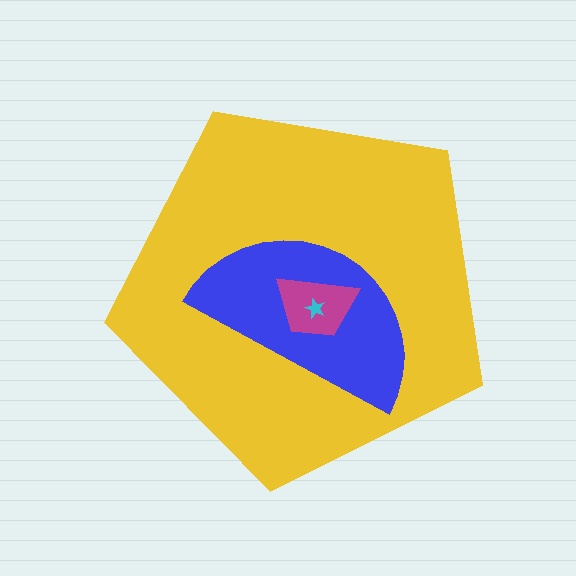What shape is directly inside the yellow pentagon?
The blue semicircle.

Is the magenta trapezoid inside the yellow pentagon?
Yes.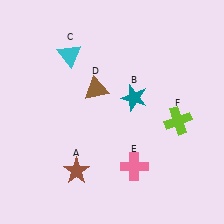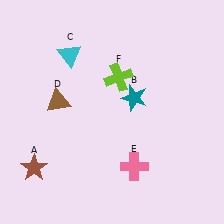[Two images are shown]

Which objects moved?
The objects that moved are: the brown star (A), the brown triangle (D), the lime cross (F).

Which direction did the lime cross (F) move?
The lime cross (F) moved left.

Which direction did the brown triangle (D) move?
The brown triangle (D) moved left.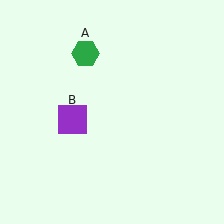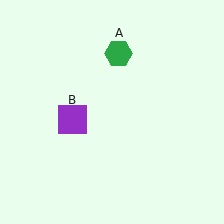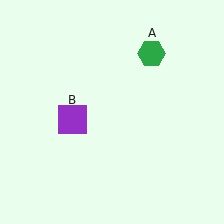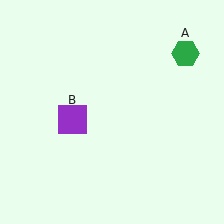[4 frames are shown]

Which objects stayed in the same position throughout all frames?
Purple square (object B) remained stationary.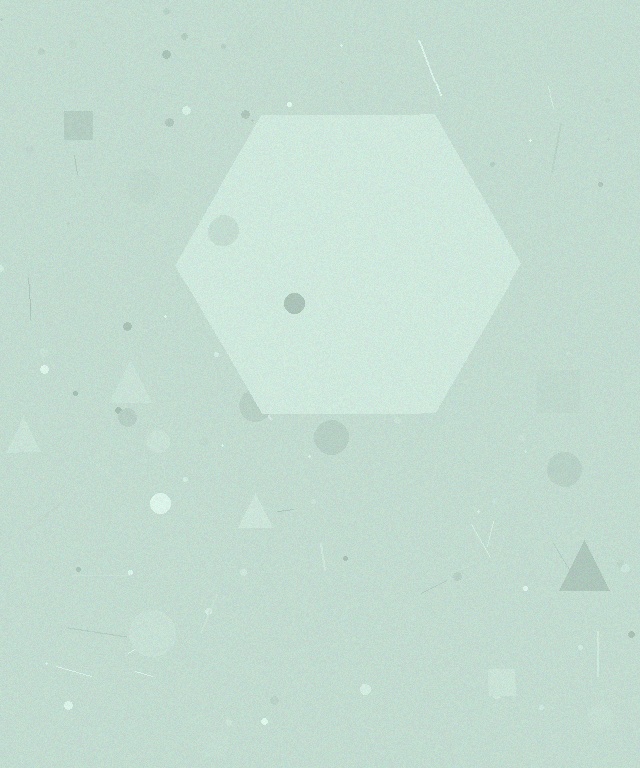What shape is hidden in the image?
A hexagon is hidden in the image.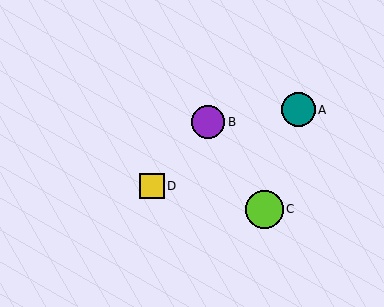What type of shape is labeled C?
Shape C is a lime circle.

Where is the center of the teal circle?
The center of the teal circle is at (298, 110).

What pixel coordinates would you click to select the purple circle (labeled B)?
Click at (208, 122) to select the purple circle B.